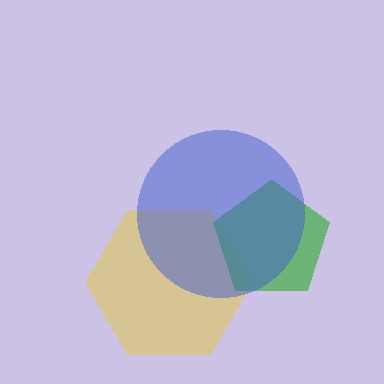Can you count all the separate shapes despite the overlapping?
Yes, there are 3 separate shapes.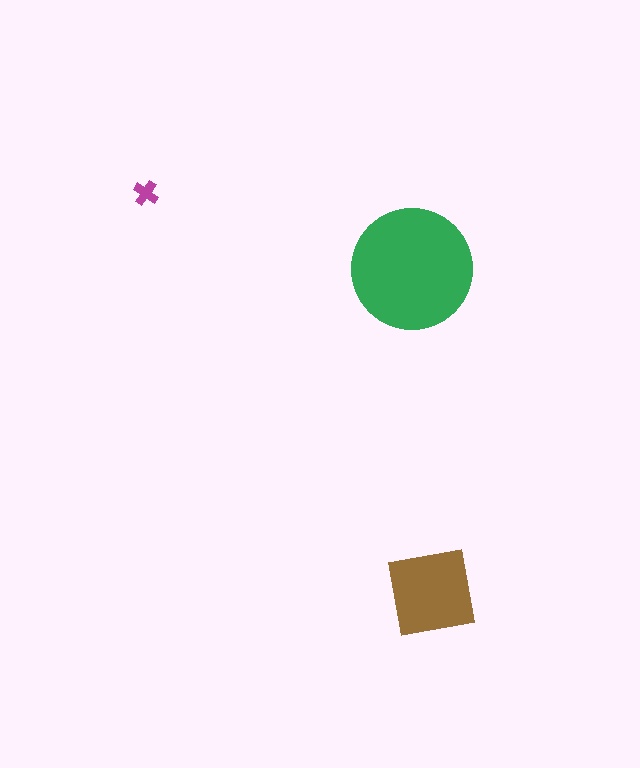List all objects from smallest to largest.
The magenta cross, the brown square, the green circle.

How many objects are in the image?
There are 3 objects in the image.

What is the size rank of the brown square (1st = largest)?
2nd.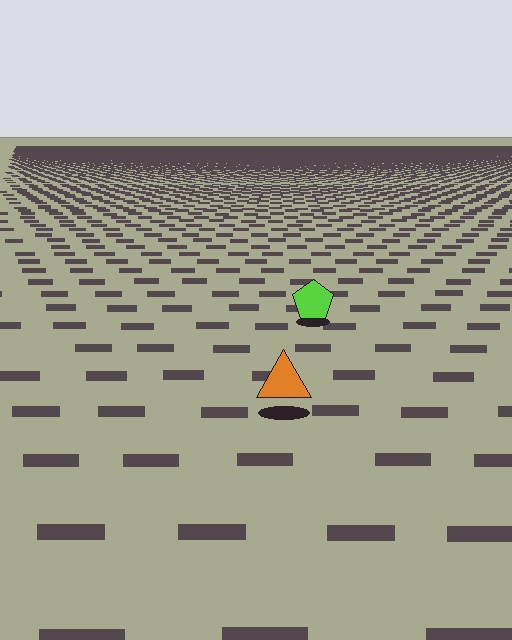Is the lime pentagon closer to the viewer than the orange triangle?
No. The orange triangle is closer — you can tell from the texture gradient: the ground texture is coarser near it.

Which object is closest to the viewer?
The orange triangle is closest. The texture marks near it are larger and more spread out.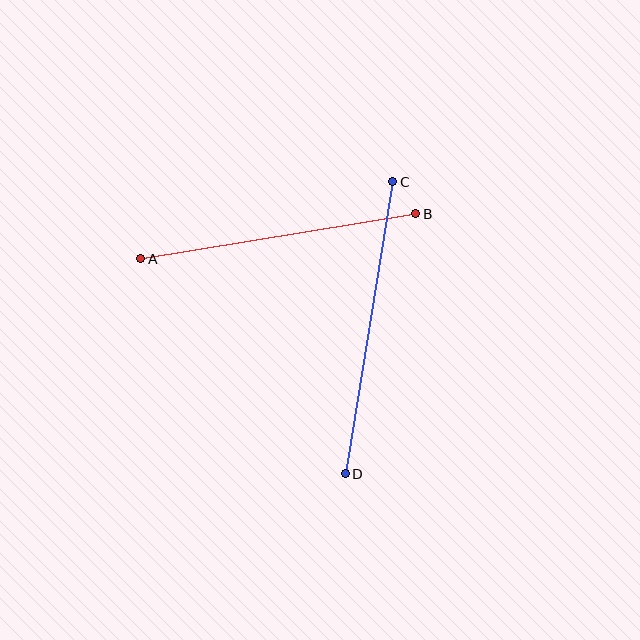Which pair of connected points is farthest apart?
Points C and D are farthest apart.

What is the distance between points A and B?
The distance is approximately 278 pixels.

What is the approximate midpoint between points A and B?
The midpoint is at approximately (278, 236) pixels.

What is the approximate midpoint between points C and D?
The midpoint is at approximately (369, 328) pixels.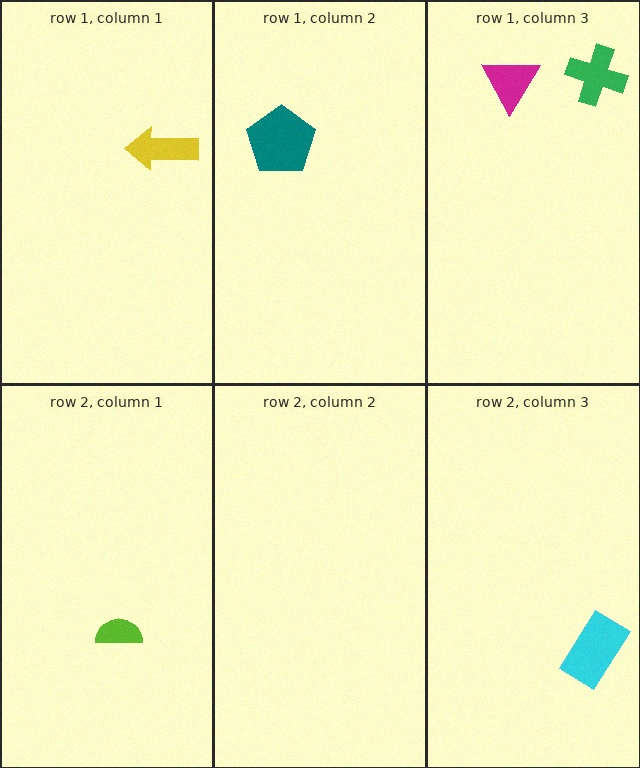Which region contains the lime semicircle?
The row 2, column 1 region.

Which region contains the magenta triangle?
The row 1, column 3 region.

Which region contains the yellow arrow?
The row 1, column 1 region.